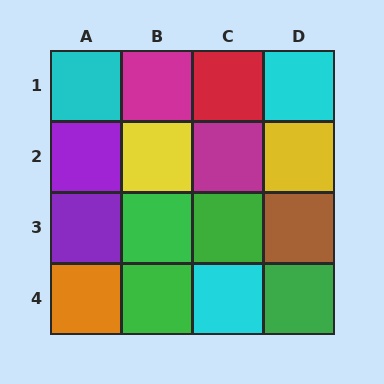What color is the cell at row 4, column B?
Green.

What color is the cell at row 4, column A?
Orange.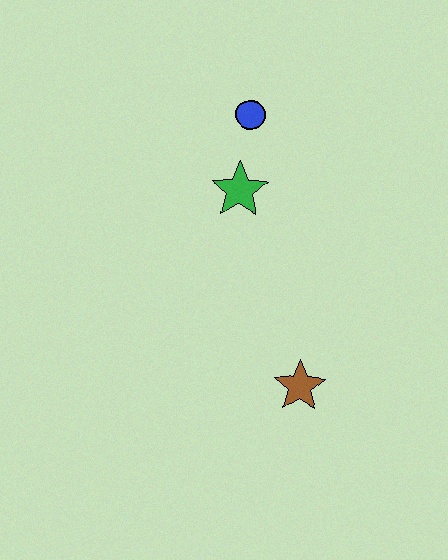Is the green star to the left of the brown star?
Yes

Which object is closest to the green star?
The blue circle is closest to the green star.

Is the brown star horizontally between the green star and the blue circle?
No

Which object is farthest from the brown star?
The blue circle is farthest from the brown star.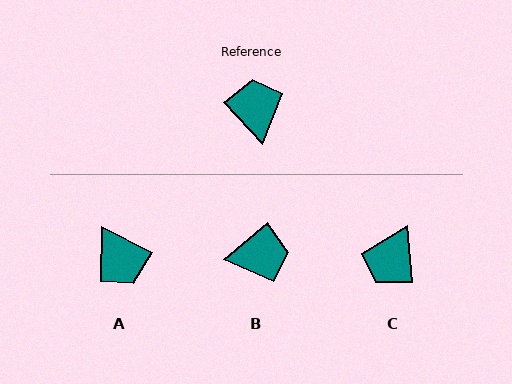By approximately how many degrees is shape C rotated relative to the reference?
Approximately 141 degrees counter-clockwise.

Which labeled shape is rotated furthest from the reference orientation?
A, about 160 degrees away.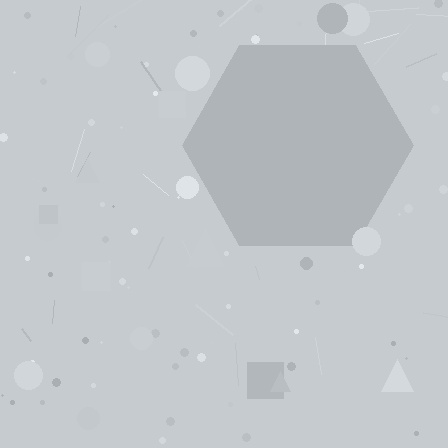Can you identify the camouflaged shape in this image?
The camouflaged shape is a hexagon.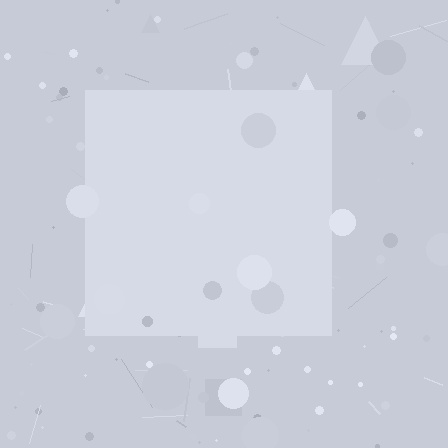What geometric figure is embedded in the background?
A square is embedded in the background.